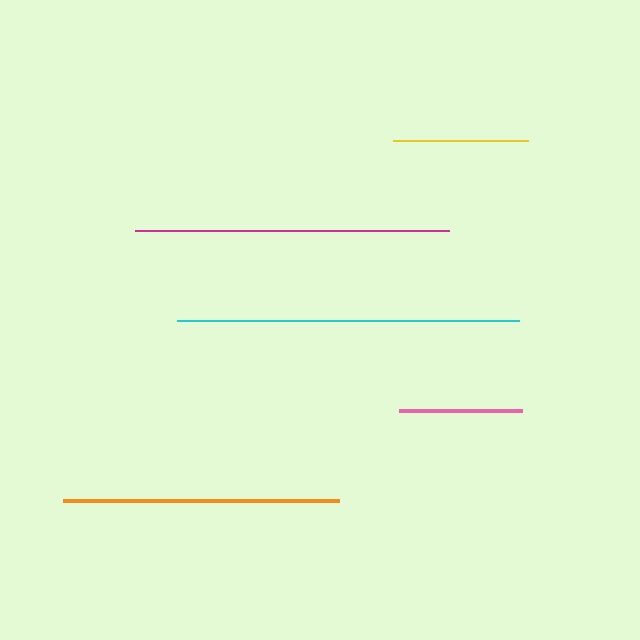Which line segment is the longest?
The cyan line is the longest at approximately 342 pixels.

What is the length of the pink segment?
The pink segment is approximately 123 pixels long.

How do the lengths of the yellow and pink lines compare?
The yellow and pink lines are approximately the same length.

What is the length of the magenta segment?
The magenta segment is approximately 314 pixels long.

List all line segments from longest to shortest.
From longest to shortest: cyan, magenta, orange, yellow, pink.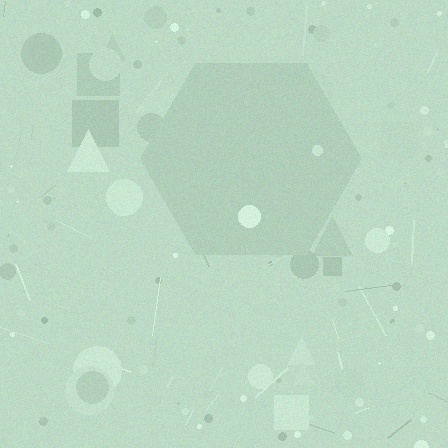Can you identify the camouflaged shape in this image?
The camouflaged shape is a hexagon.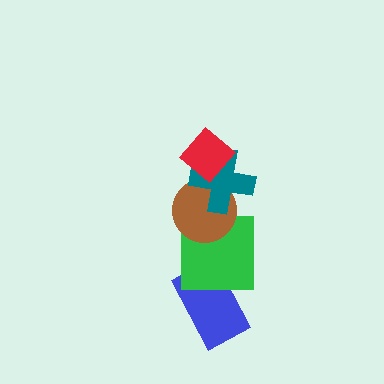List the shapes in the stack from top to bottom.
From top to bottom: the red diamond, the teal cross, the brown circle, the green square, the blue rectangle.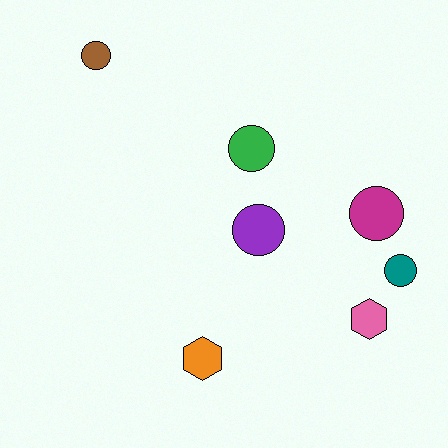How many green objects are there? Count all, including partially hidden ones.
There is 1 green object.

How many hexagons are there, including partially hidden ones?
There are 2 hexagons.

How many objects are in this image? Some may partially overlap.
There are 7 objects.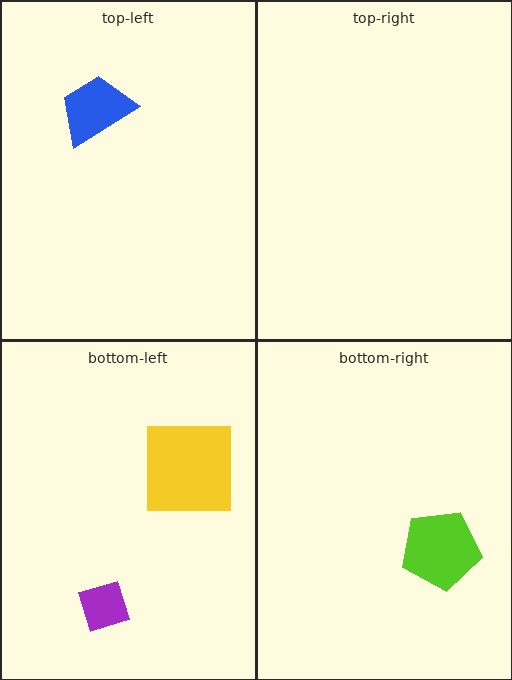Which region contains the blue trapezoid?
The top-left region.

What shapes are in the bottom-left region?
The purple diamond, the yellow square.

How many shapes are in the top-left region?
1.